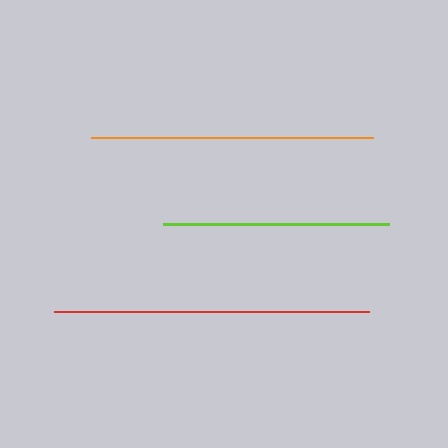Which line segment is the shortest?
The lime line is the shortest at approximately 226 pixels.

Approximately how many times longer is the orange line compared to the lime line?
The orange line is approximately 1.2 times the length of the lime line.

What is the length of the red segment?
The red segment is approximately 314 pixels long.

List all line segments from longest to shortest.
From longest to shortest: red, orange, lime.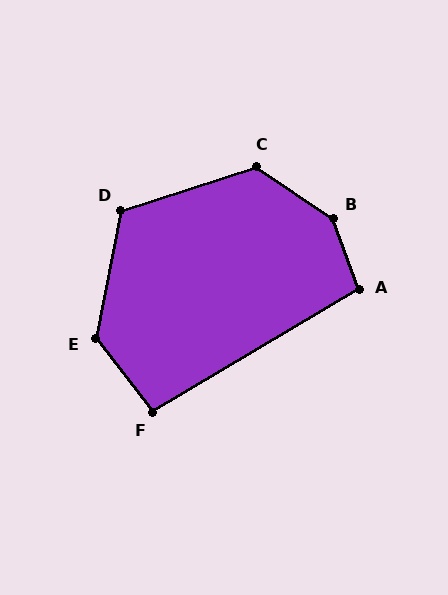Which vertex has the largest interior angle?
B, at approximately 144 degrees.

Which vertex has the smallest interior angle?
F, at approximately 97 degrees.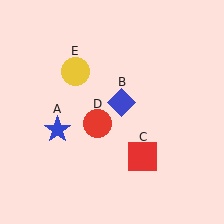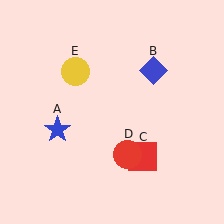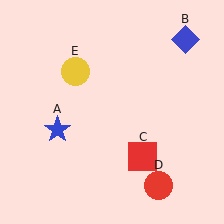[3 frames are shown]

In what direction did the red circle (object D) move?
The red circle (object D) moved down and to the right.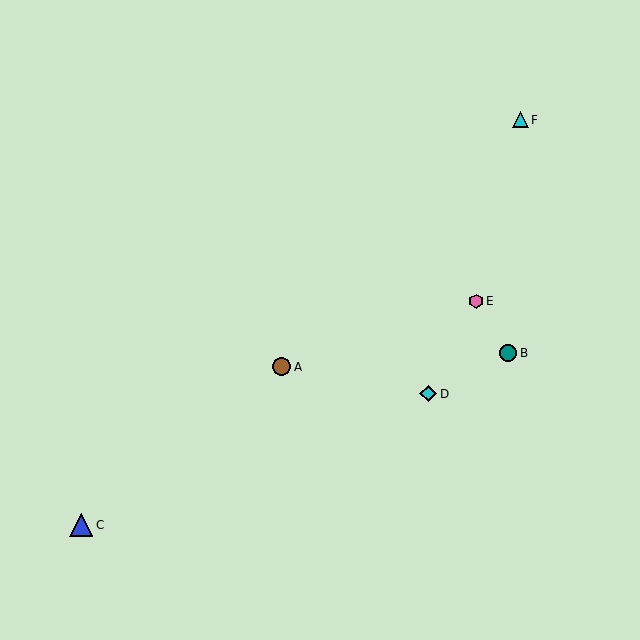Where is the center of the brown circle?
The center of the brown circle is at (282, 367).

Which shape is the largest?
The blue triangle (labeled C) is the largest.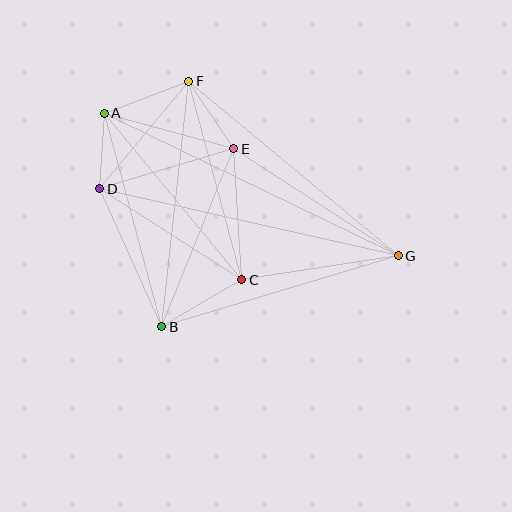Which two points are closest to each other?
Points A and D are closest to each other.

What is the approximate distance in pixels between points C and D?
The distance between C and D is approximately 168 pixels.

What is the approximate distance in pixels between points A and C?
The distance between A and C is approximately 216 pixels.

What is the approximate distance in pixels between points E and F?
The distance between E and F is approximately 81 pixels.